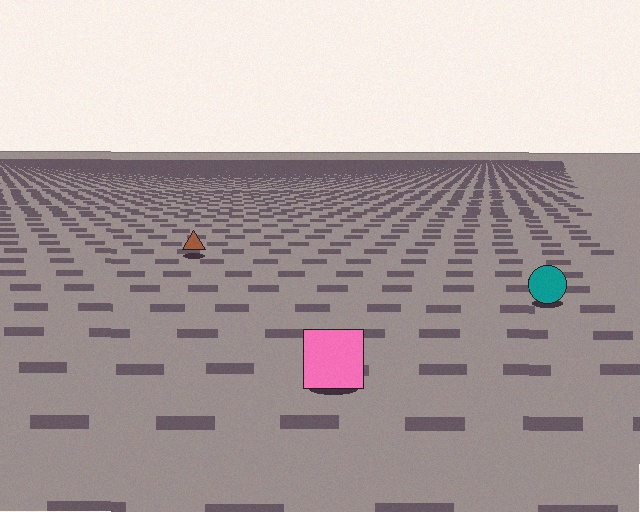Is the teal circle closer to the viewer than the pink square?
No. The pink square is closer — you can tell from the texture gradient: the ground texture is coarser near it.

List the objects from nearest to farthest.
From nearest to farthest: the pink square, the teal circle, the brown triangle.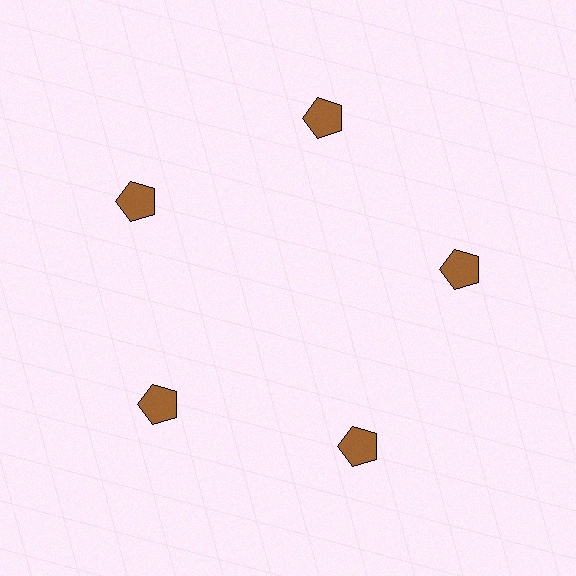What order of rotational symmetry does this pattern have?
This pattern has 5-fold rotational symmetry.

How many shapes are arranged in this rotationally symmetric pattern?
There are 5 shapes, arranged in 5 groups of 1.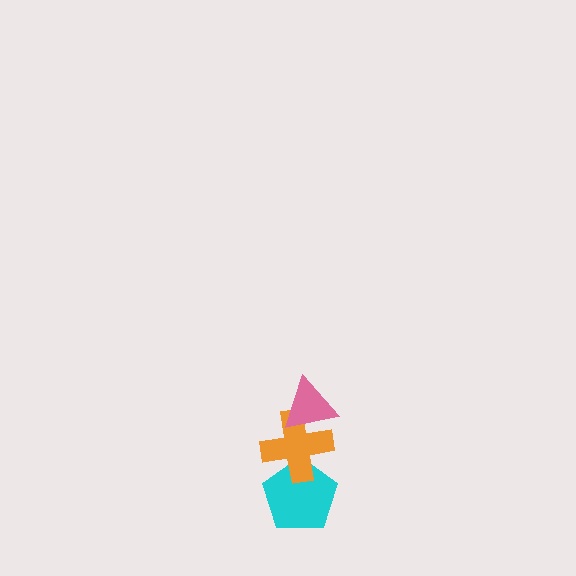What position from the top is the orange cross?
The orange cross is 2nd from the top.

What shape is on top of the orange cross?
The pink triangle is on top of the orange cross.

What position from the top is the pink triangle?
The pink triangle is 1st from the top.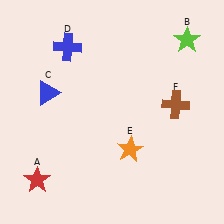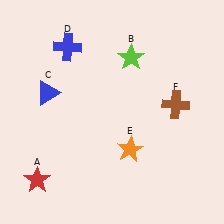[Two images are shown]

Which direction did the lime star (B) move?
The lime star (B) moved left.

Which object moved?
The lime star (B) moved left.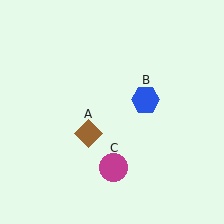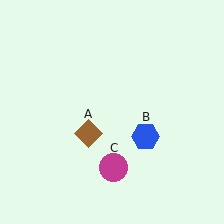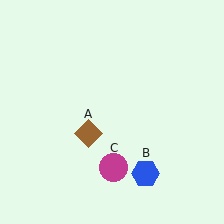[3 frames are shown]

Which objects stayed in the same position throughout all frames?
Brown diamond (object A) and magenta circle (object C) remained stationary.